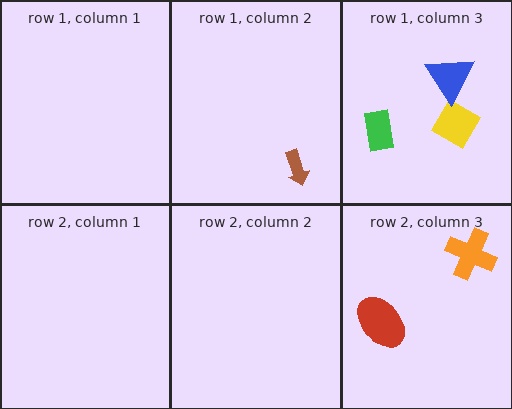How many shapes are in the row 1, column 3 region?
3.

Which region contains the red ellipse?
The row 2, column 3 region.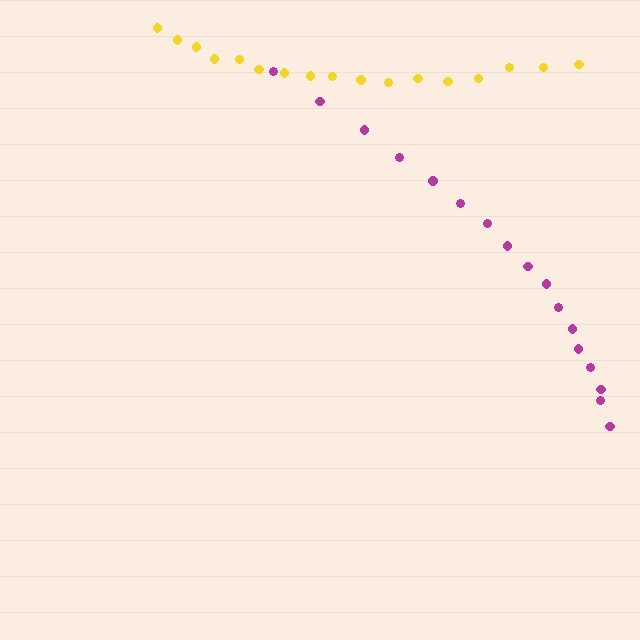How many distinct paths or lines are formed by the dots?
There are 2 distinct paths.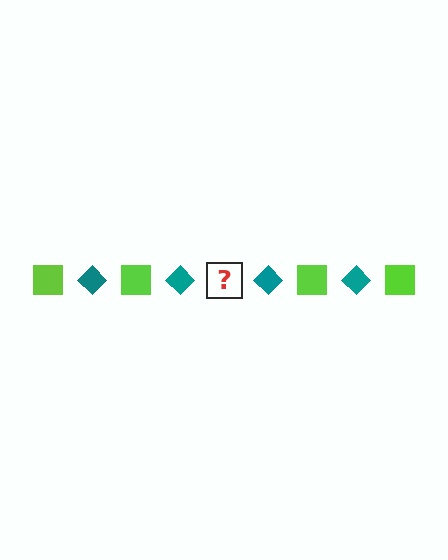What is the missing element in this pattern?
The missing element is a lime square.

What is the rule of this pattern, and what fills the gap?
The rule is that the pattern alternates between lime square and teal diamond. The gap should be filled with a lime square.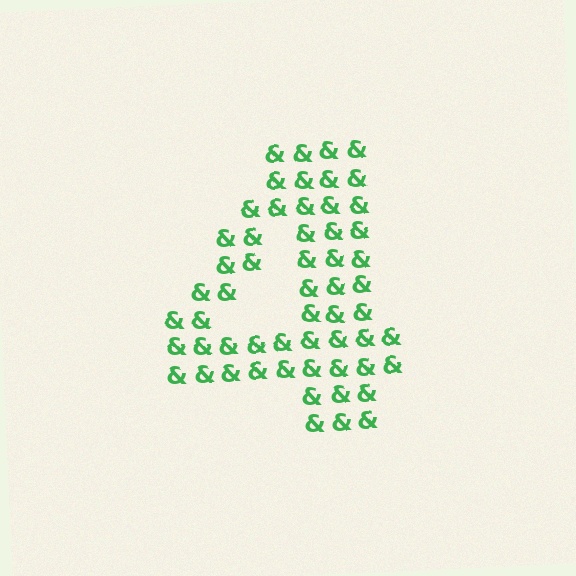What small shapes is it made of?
It is made of small ampersands.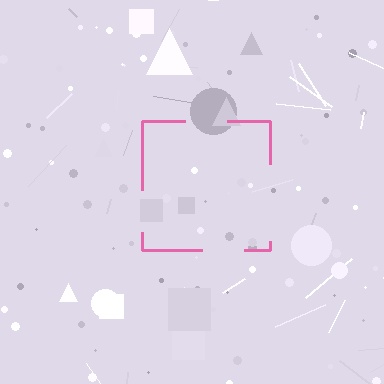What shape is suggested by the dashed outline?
The dashed outline suggests a square.